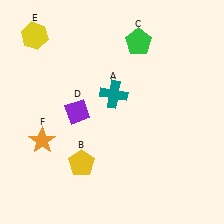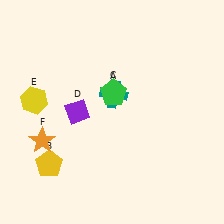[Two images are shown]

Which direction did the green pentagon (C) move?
The green pentagon (C) moved down.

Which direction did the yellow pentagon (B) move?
The yellow pentagon (B) moved left.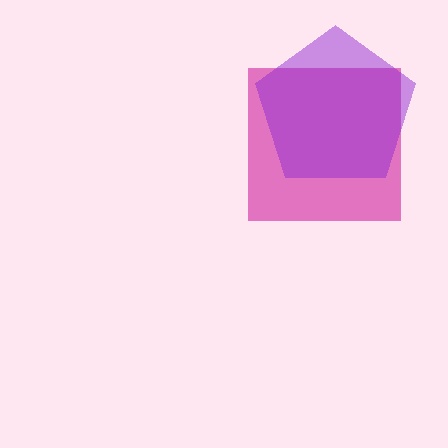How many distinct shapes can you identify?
There are 2 distinct shapes: a magenta square, a purple pentagon.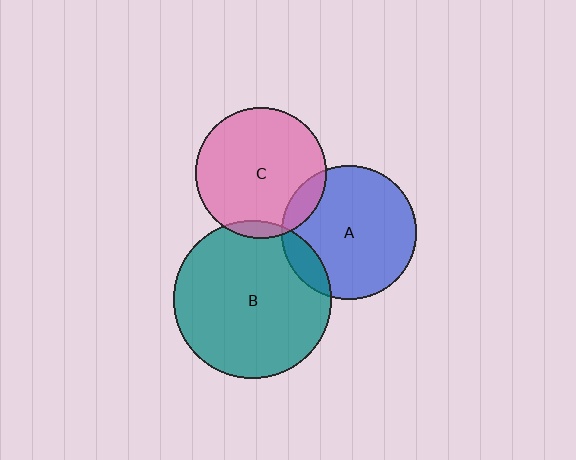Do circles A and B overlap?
Yes.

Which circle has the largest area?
Circle B (teal).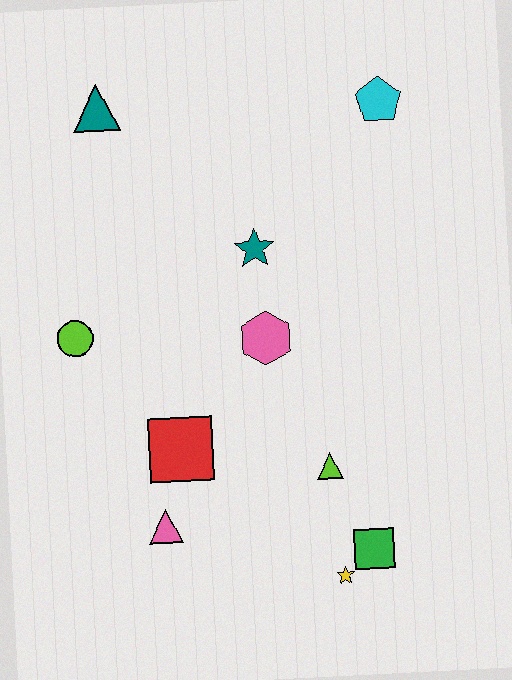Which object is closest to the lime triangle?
The green square is closest to the lime triangle.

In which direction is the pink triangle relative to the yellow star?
The pink triangle is to the left of the yellow star.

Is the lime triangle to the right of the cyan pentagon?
No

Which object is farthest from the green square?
The teal triangle is farthest from the green square.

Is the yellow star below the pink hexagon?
Yes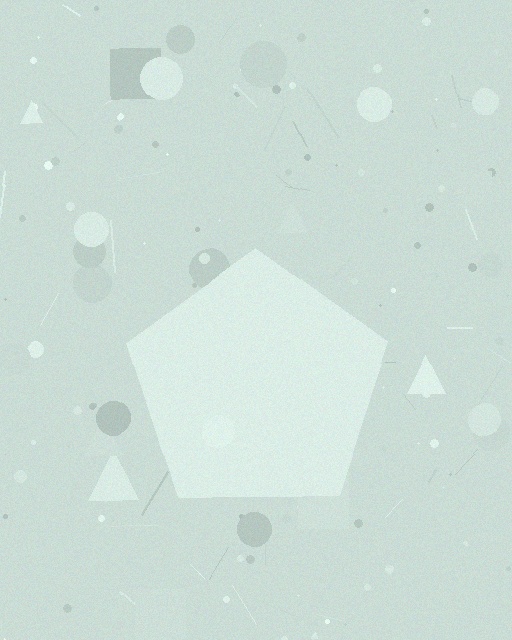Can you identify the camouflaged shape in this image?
The camouflaged shape is a pentagon.